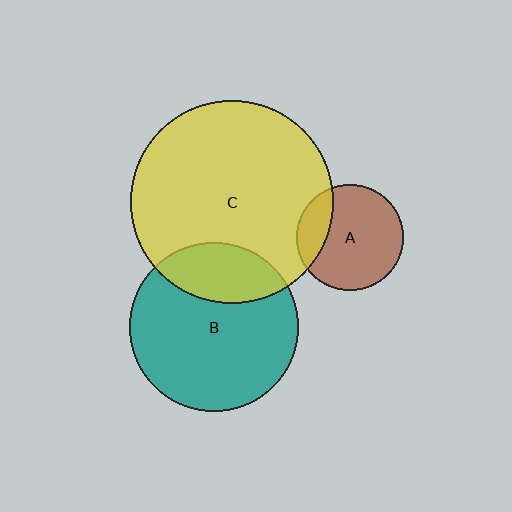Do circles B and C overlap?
Yes.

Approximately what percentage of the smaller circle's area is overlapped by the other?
Approximately 25%.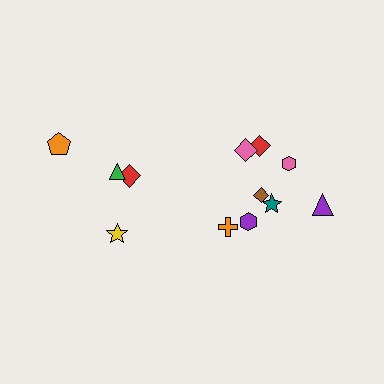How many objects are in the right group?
There are 8 objects.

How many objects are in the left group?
There are 4 objects.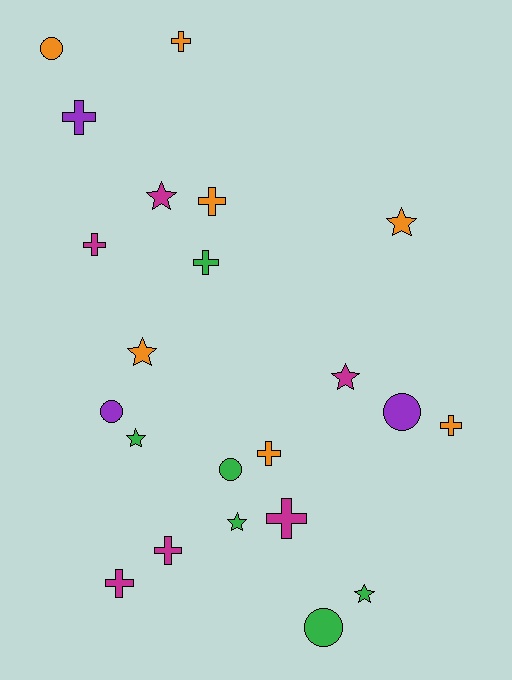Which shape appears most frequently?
Cross, with 10 objects.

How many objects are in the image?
There are 22 objects.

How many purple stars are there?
There are no purple stars.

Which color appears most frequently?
Orange, with 7 objects.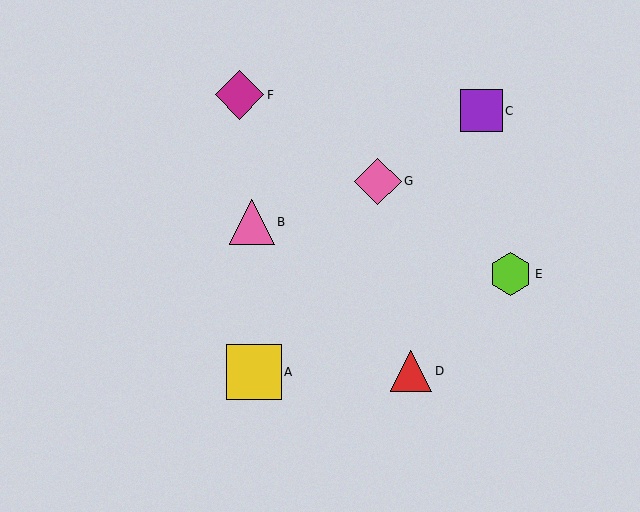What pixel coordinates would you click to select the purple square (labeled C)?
Click at (481, 111) to select the purple square C.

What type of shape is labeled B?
Shape B is a pink triangle.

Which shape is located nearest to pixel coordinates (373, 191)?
The pink diamond (labeled G) at (378, 181) is nearest to that location.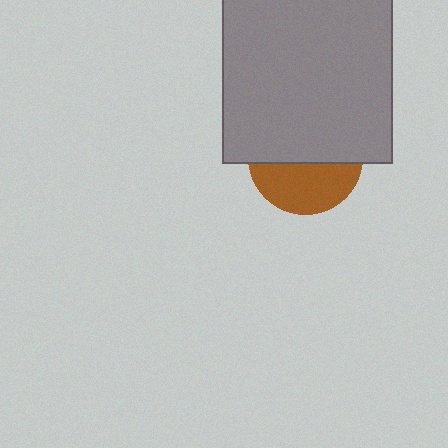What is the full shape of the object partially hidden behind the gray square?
The partially hidden object is a brown circle.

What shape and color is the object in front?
The object in front is a gray square.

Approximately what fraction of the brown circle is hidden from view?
Roughly 57% of the brown circle is hidden behind the gray square.